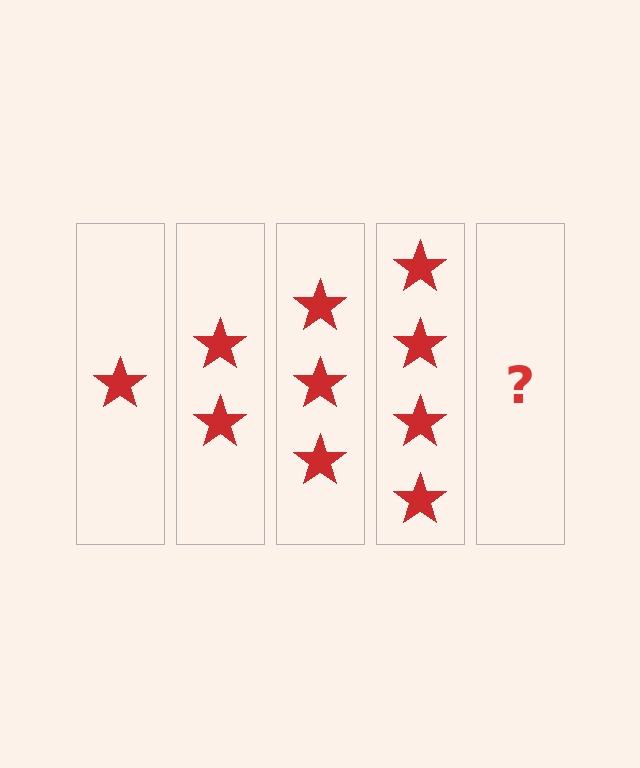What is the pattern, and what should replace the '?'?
The pattern is that each step adds one more star. The '?' should be 5 stars.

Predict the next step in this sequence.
The next step is 5 stars.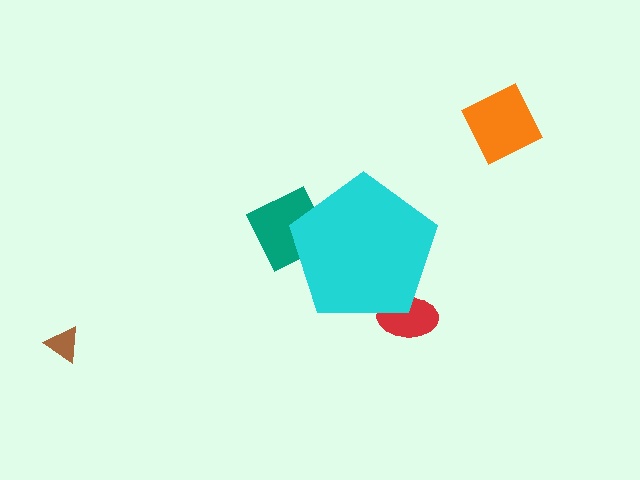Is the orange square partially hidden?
No, the orange square is fully visible.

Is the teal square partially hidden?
Yes, the teal square is partially hidden behind the cyan pentagon.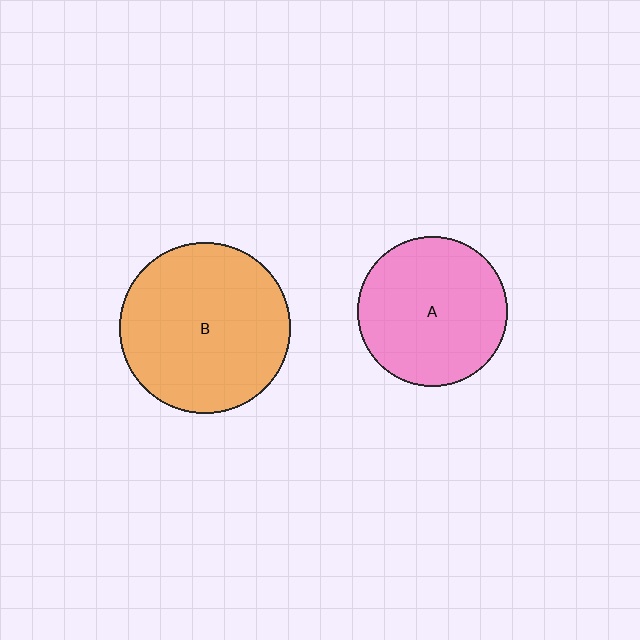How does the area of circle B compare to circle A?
Approximately 1.3 times.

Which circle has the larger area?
Circle B (orange).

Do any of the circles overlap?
No, none of the circles overlap.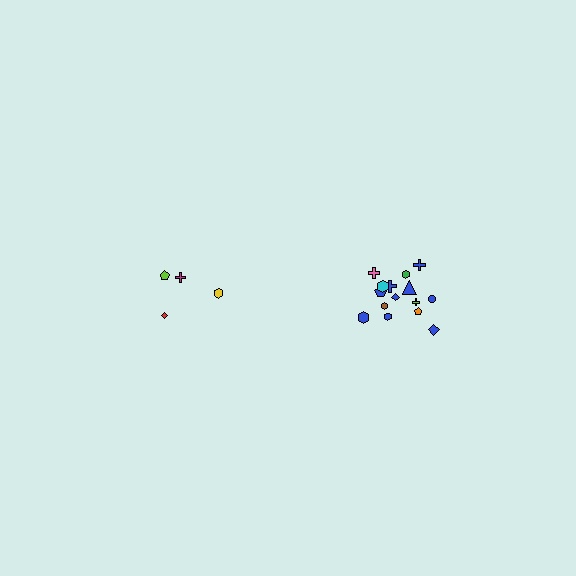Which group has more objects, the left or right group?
The right group.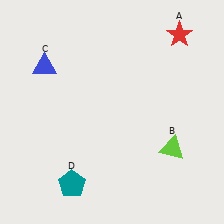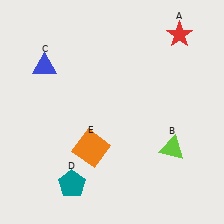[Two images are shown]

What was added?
An orange square (E) was added in Image 2.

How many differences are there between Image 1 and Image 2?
There is 1 difference between the two images.